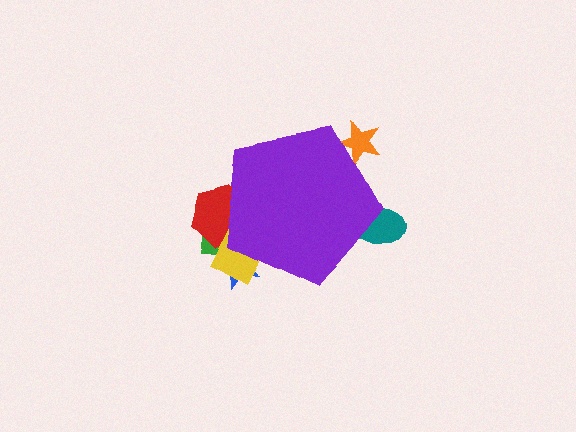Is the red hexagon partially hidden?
Yes, the red hexagon is partially hidden behind the purple pentagon.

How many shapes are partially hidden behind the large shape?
6 shapes are partially hidden.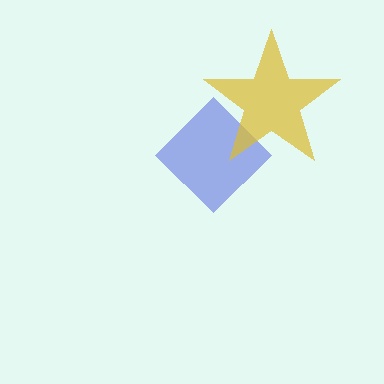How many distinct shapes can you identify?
There are 2 distinct shapes: a blue diamond, a yellow star.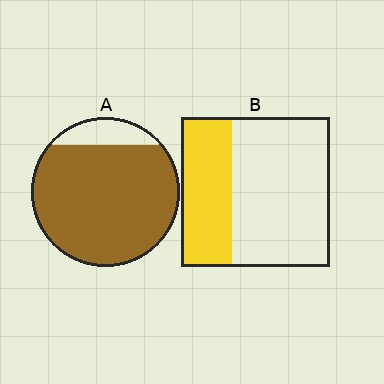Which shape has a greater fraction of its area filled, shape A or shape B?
Shape A.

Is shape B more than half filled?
No.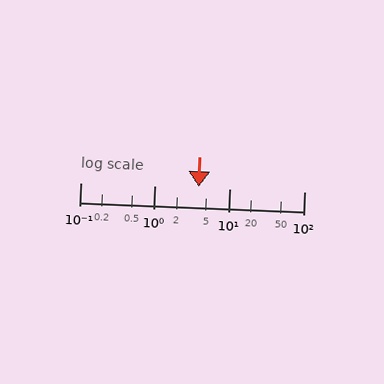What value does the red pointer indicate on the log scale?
The pointer indicates approximately 3.9.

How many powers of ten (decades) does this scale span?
The scale spans 3 decades, from 0.1 to 100.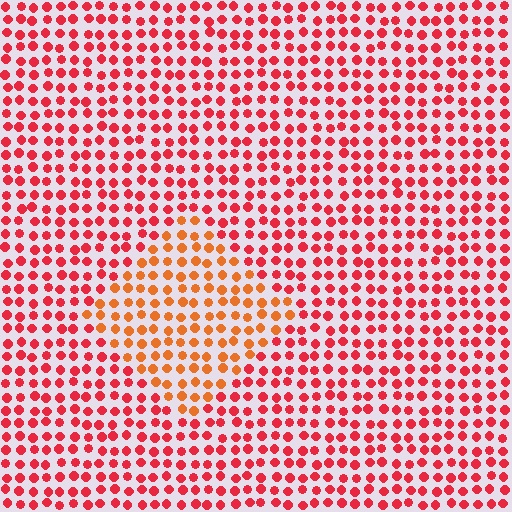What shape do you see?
I see a diamond.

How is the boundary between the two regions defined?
The boundary is defined purely by a slight shift in hue (about 31 degrees). Spacing, size, and orientation are identical on both sides.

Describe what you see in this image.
The image is filled with small red elements in a uniform arrangement. A diamond-shaped region is visible where the elements are tinted to a slightly different hue, forming a subtle color boundary.